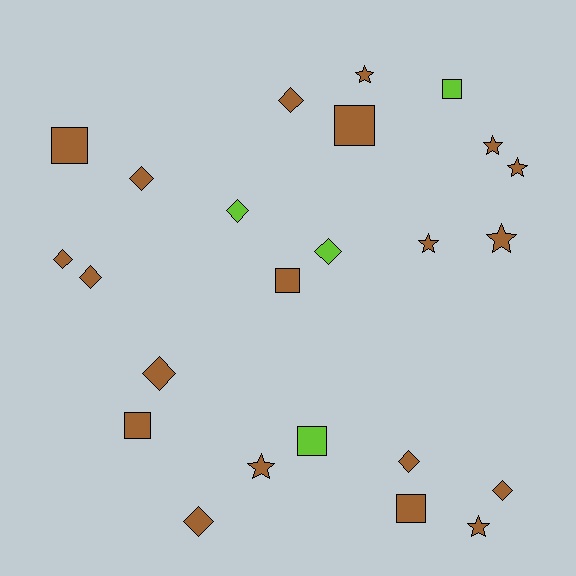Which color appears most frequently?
Brown, with 20 objects.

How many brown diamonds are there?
There are 8 brown diamonds.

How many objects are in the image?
There are 24 objects.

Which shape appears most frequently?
Diamond, with 10 objects.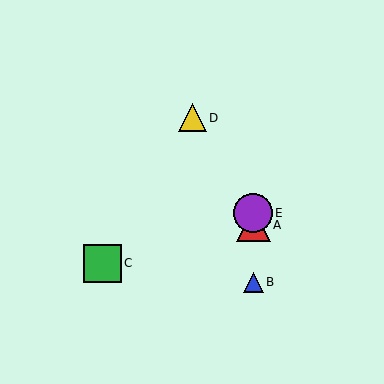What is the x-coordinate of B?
Object B is at x≈253.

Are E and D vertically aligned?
No, E is at x≈253 and D is at x≈192.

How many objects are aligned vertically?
3 objects (A, B, E) are aligned vertically.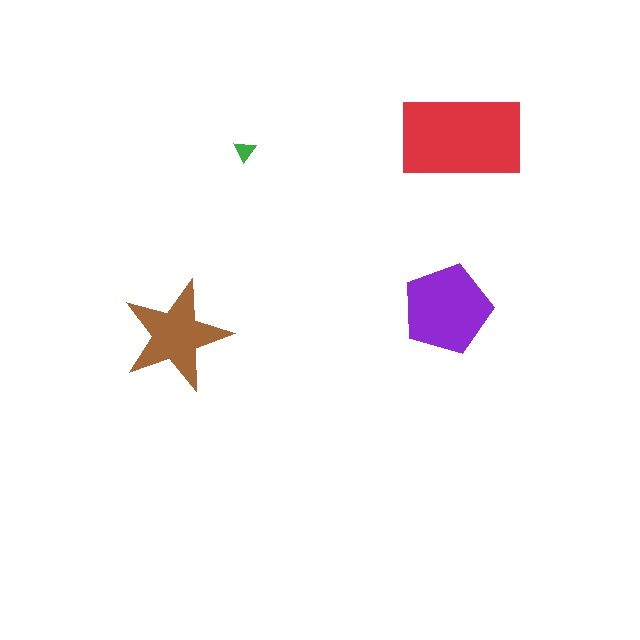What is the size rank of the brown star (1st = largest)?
3rd.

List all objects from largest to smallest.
The red rectangle, the purple pentagon, the brown star, the green triangle.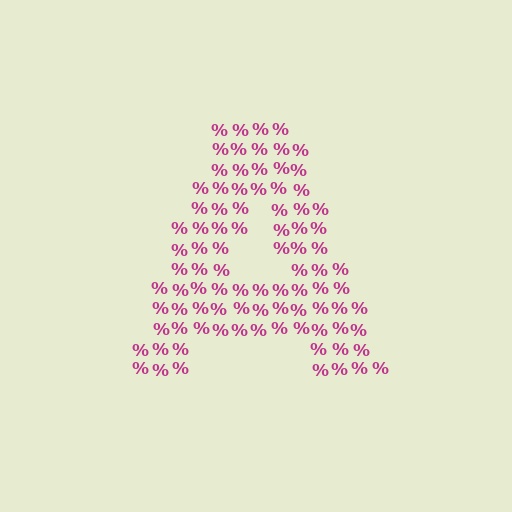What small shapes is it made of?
It is made of small percent signs.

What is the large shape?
The large shape is the letter A.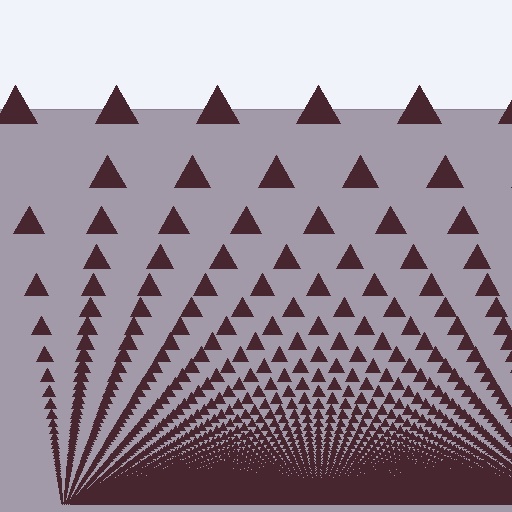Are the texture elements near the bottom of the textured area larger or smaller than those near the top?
Smaller. The gradient is inverted — elements near the bottom are smaller and denser.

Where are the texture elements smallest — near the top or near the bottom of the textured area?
Near the bottom.